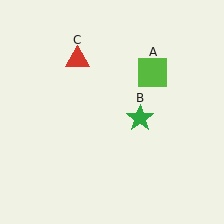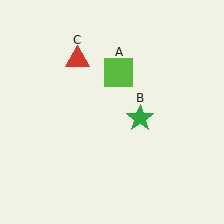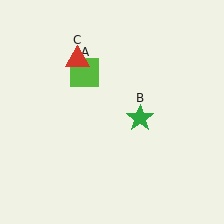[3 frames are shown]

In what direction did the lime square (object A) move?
The lime square (object A) moved left.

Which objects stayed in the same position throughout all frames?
Green star (object B) and red triangle (object C) remained stationary.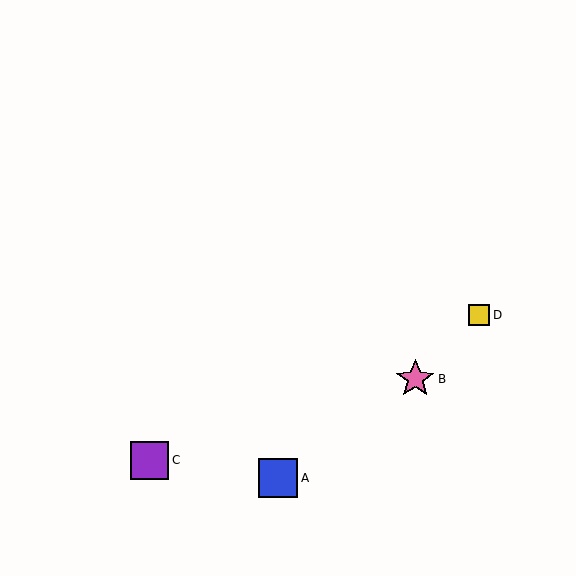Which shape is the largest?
The blue square (labeled A) is the largest.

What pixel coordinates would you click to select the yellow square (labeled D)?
Click at (479, 315) to select the yellow square D.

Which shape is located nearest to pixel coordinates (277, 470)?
The blue square (labeled A) at (278, 478) is nearest to that location.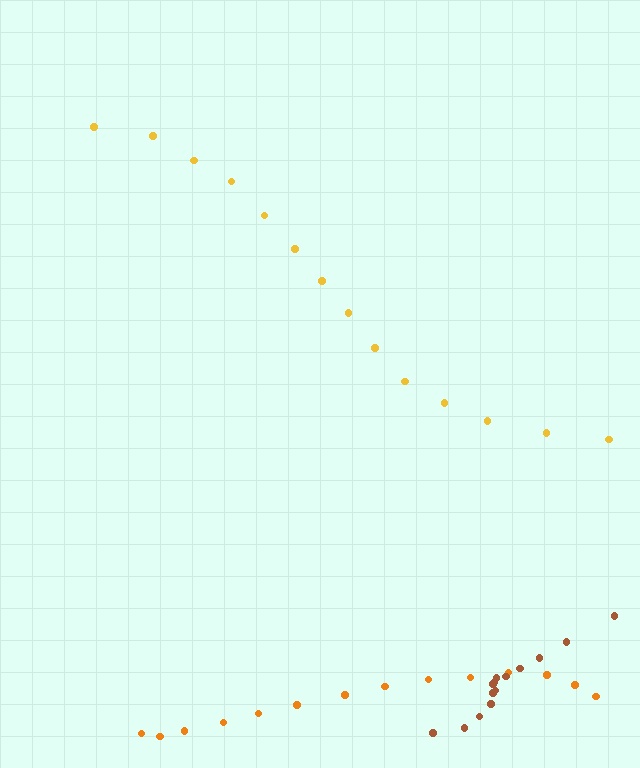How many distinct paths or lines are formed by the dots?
There are 3 distinct paths.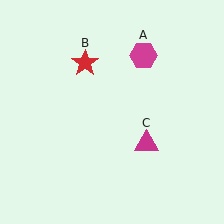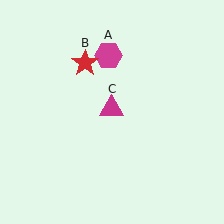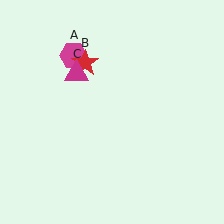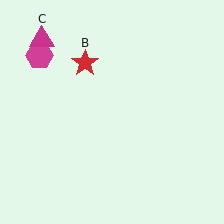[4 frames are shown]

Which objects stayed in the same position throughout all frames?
Red star (object B) remained stationary.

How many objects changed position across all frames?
2 objects changed position: magenta hexagon (object A), magenta triangle (object C).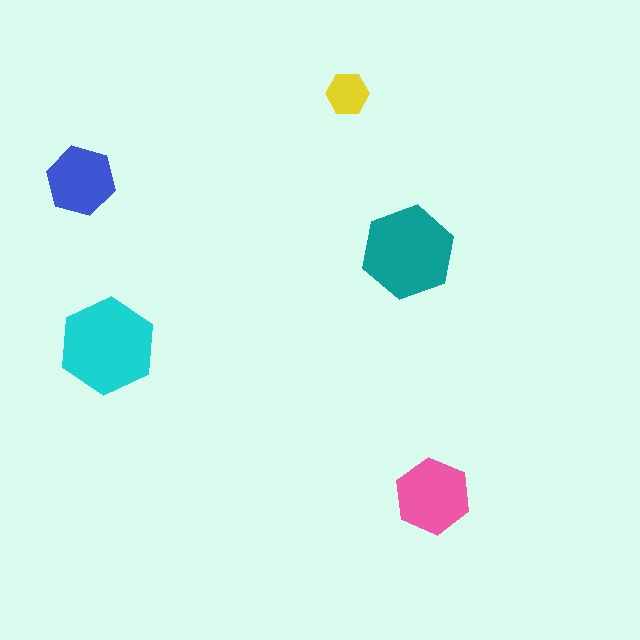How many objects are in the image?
There are 5 objects in the image.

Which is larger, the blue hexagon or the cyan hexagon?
The cyan one.